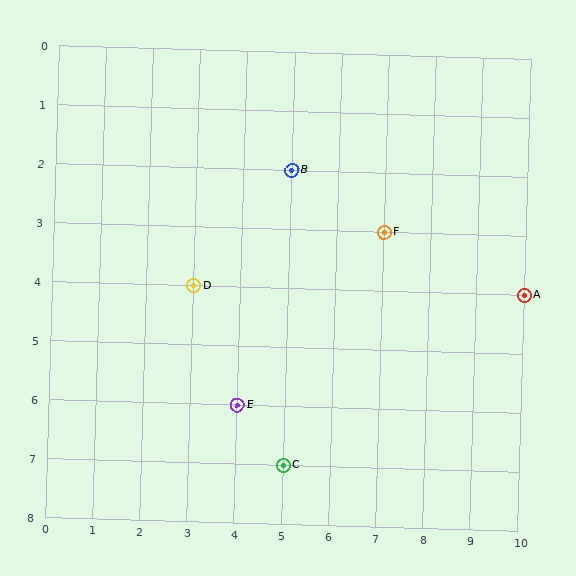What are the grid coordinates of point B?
Point B is at grid coordinates (5, 2).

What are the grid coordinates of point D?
Point D is at grid coordinates (3, 4).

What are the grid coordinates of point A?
Point A is at grid coordinates (10, 4).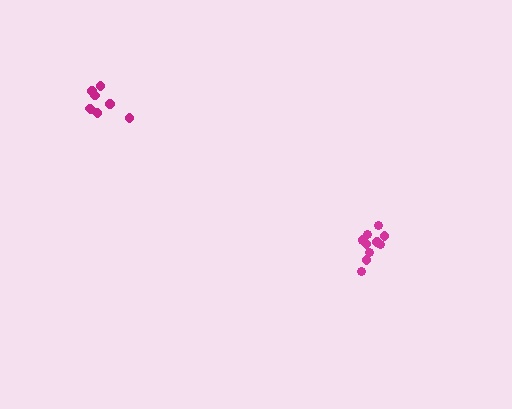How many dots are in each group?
Group 1: 8 dots, Group 2: 11 dots (19 total).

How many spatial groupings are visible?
There are 2 spatial groupings.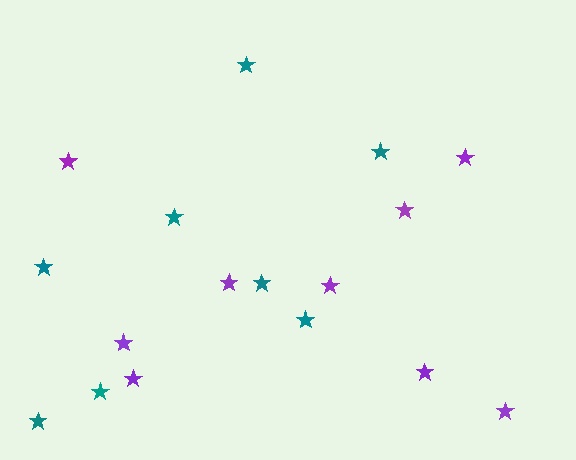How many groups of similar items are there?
There are 2 groups: one group of purple stars (9) and one group of teal stars (8).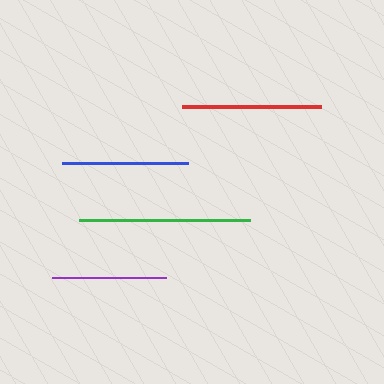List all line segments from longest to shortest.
From longest to shortest: green, red, blue, purple.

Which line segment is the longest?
The green line is the longest at approximately 170 pixels.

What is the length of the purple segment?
The purple segment is approximately 114 pixels long.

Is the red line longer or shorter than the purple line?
The red line is longer than the purple line.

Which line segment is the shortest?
The purple line is the shortest at approximately 114 pixels.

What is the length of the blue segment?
The blue segment is approximately 126 pixels long.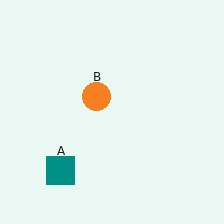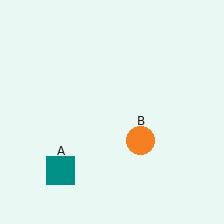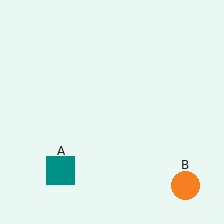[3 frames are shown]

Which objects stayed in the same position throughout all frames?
Teal square (object A) remained stationary.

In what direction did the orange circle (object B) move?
The orange circle (object B) moved down and to the right.